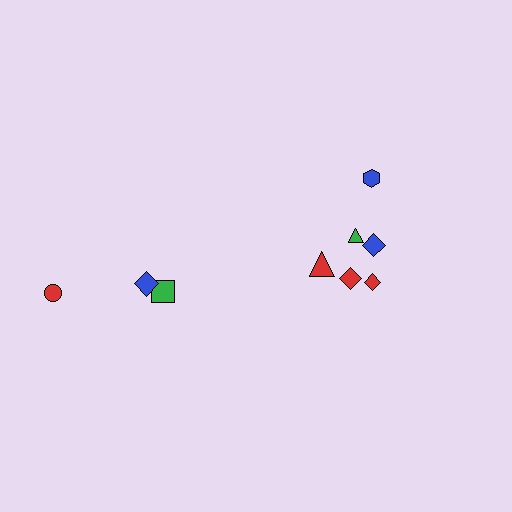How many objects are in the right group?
There are 6 objects.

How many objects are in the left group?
There are 3 objects.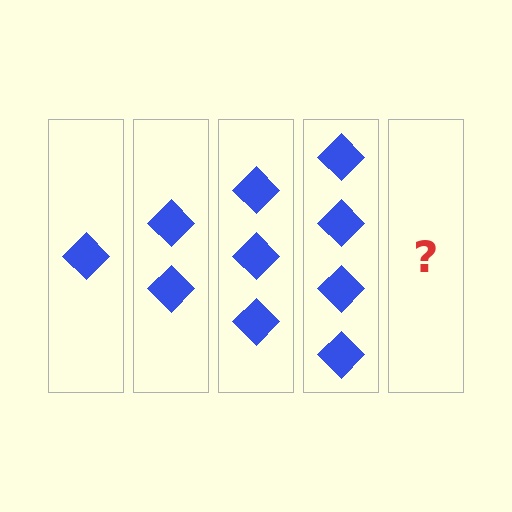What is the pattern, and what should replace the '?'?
The pattern is that each step adds one more diamond. The '?' should be 5 diamonds.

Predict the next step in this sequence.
The next step is 5 diamonds.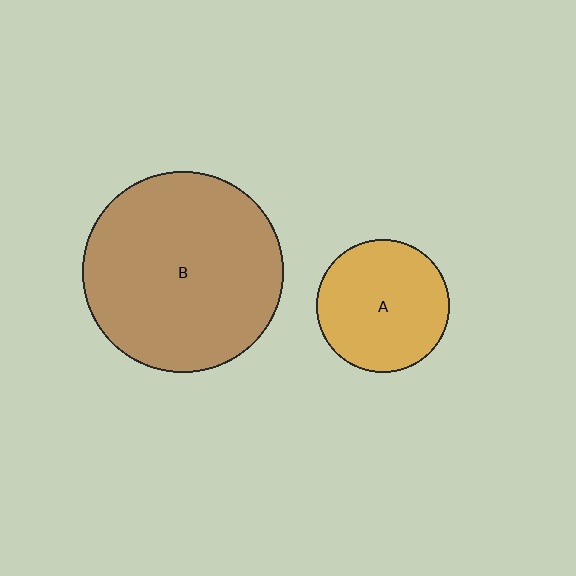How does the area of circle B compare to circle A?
Approximately 2.3 times.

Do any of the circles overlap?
No, none of the circles overlap.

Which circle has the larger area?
Circle B (brown).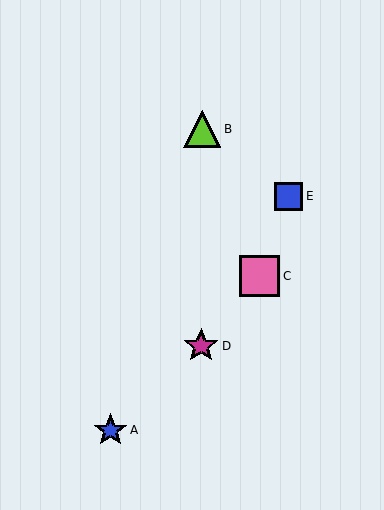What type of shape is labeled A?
Shape A is a blue star.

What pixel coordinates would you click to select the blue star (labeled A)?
Click at (111, 430) to select the blue star A.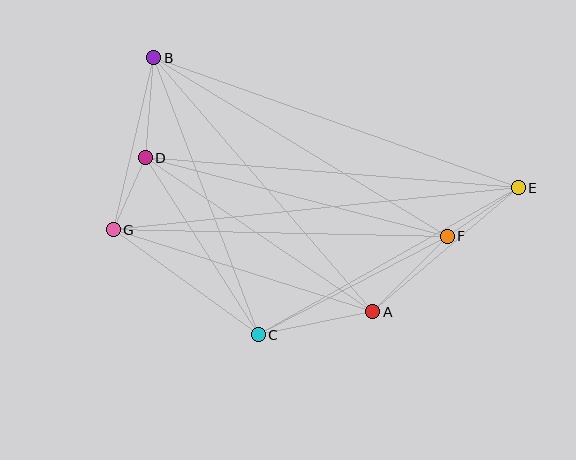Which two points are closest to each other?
Points D and G are closest to each other.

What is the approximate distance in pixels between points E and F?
The distance between E and F is approximately 86 pixels.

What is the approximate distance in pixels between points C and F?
The distance between C and F is approximately 213 pixels.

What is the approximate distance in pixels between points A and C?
The distance between A and C is approximately 117 pixels.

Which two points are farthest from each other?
Points E and G are farthest from each other.